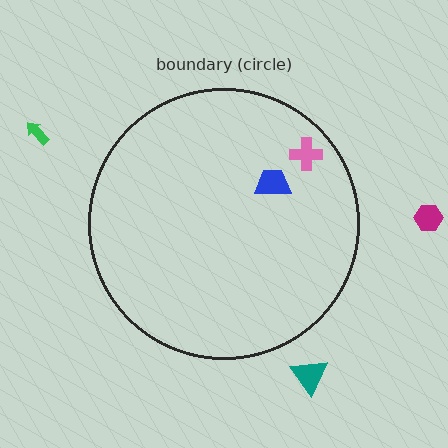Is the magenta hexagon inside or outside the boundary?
Outside.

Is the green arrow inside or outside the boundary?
Outside.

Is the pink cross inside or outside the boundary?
Inside.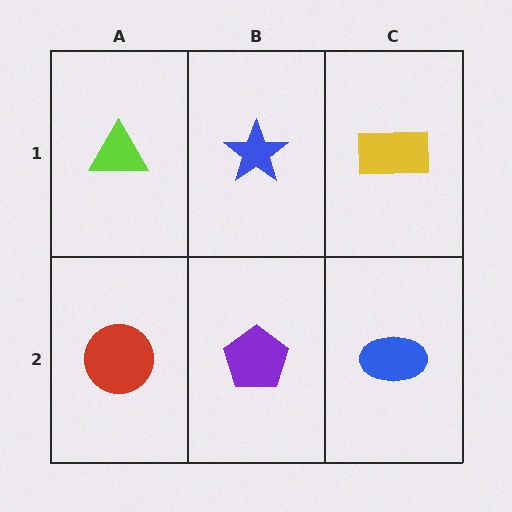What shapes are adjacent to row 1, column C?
A blue ellipse (row 2, column C), a blue star (row 1, column B).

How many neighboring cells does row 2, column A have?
2.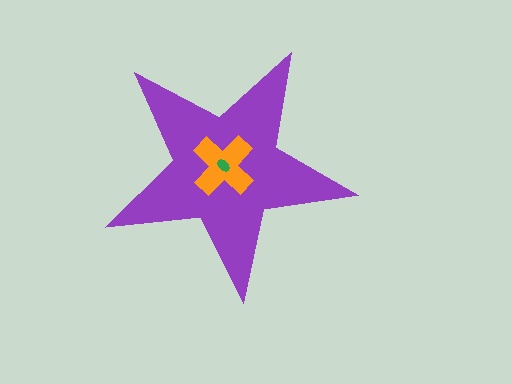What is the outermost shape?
The purple star.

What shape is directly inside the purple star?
The orange cross.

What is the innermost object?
The green ellipse.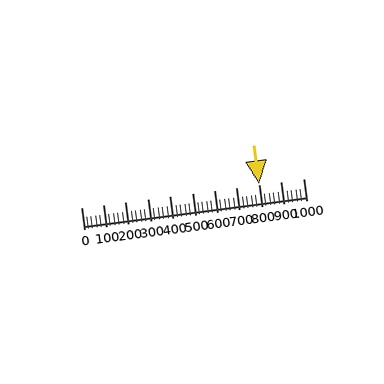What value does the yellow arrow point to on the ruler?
The yellow arrow points to approximately 800.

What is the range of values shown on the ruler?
The ruler shows values from 0 to 1000.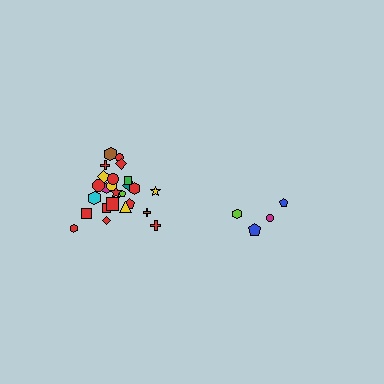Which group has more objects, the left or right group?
The left group.